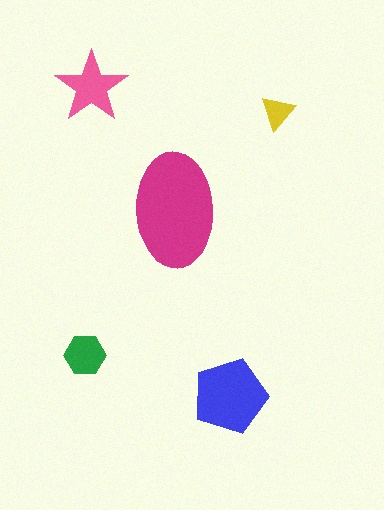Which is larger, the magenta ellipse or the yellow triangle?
The magenta ellipse.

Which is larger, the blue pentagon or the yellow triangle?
The blue pentagon.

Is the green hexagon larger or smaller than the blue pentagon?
Smaller.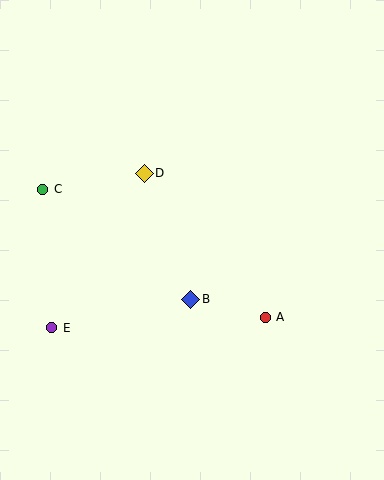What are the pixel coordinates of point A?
Point A is at (265, 317).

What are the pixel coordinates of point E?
Point E is at (52, 328).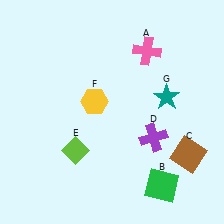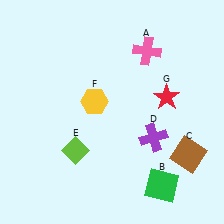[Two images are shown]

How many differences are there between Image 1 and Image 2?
There is 1 difference between the two images.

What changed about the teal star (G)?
In Image 1, G is teal. In Image 2, it changed to red.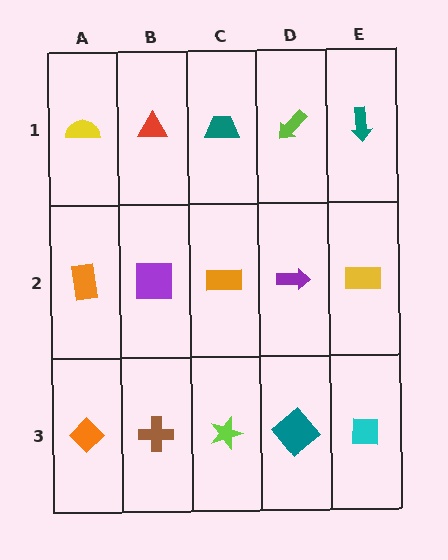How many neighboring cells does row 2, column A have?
3.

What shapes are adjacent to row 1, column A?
An orange rectangle (row 2, column A), a red triangle (row 1, column B).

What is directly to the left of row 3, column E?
A teal diamond.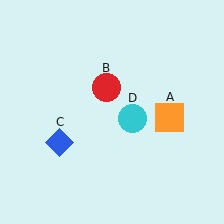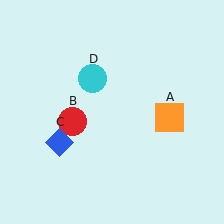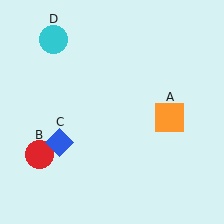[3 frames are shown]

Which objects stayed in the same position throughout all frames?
Orange square (object A) and blue diamond (object C) remained stationary.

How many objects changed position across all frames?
2 objects changed position: red circle (object B), cyan circle (object D).